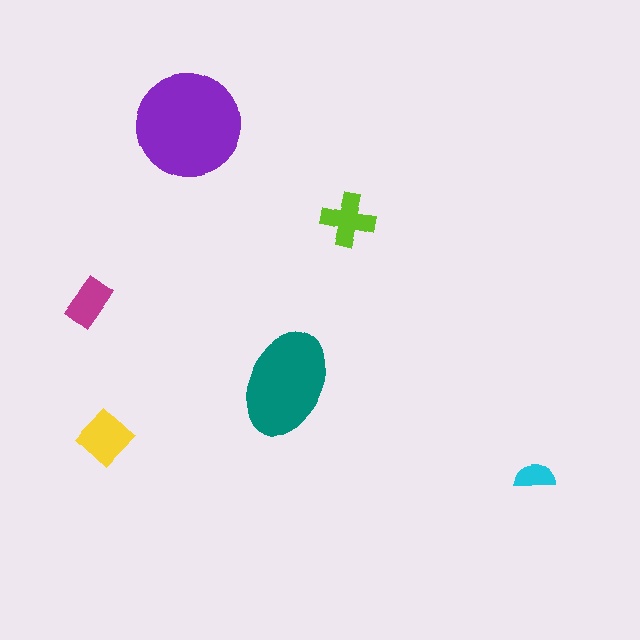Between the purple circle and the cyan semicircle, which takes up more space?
The purple circle.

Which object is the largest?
The purple circle.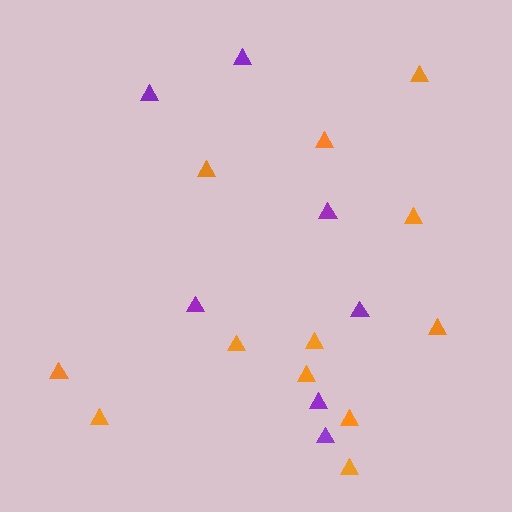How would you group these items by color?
There are 2 groups: one group of orange triangles (12) and one group of purple triangles (7).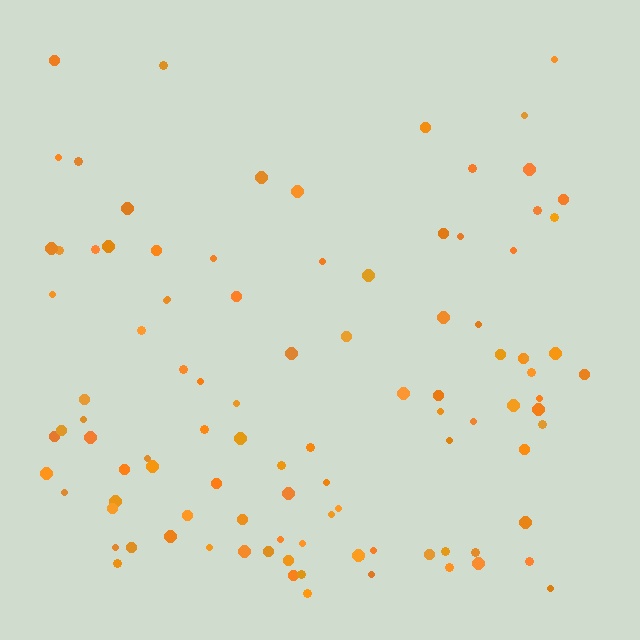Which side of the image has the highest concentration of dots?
The bottom.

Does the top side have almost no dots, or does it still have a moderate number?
Still a moderate number, just noticeably fewer than the bottom.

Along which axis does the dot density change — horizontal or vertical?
Vertical.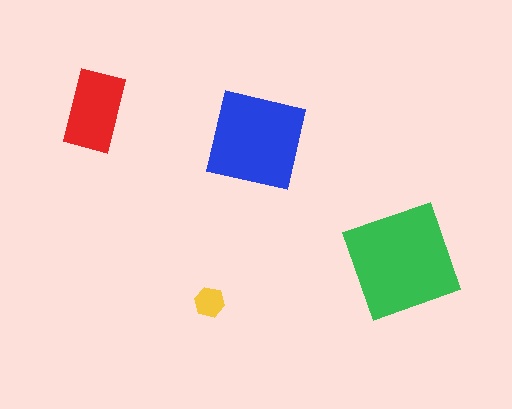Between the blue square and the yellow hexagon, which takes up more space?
The blue square.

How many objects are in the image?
There are 4 objects in the image.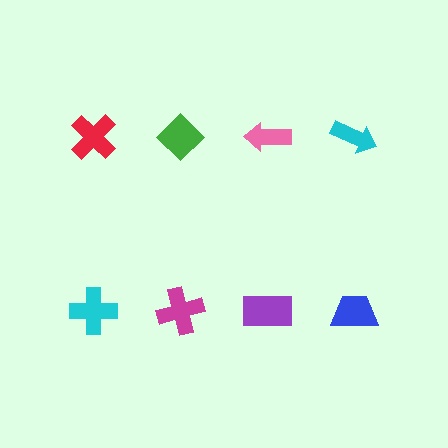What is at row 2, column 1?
A cyan cross.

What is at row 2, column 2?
A magenta cross.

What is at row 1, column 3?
A pink arrow.